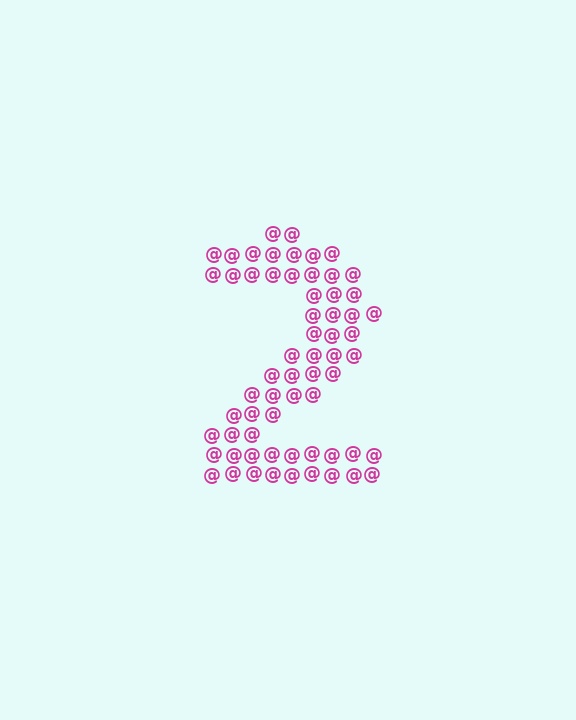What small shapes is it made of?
It is made of small at signs.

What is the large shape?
The large shape is the digit 2.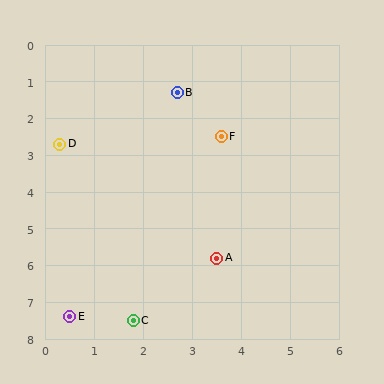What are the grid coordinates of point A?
Point A is at approximately (3.5, 5.8).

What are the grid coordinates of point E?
Point E is at approximately (0.5, 7.4).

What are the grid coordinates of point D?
Point D is at approximately (0.3, 2.7).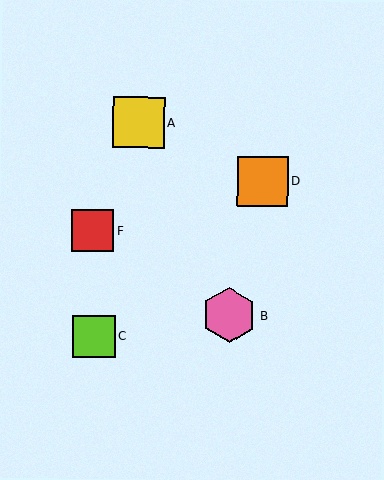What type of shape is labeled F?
Shape F is a red square.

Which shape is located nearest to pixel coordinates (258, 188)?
The orange square (labeled D) at (263, 181) is nearest to that location.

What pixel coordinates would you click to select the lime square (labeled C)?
Click at (94, 336) to select the lime square C.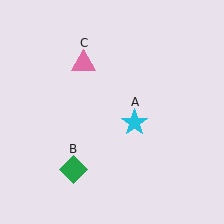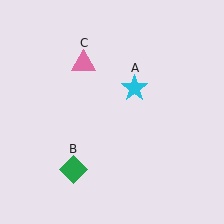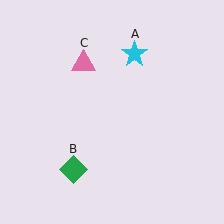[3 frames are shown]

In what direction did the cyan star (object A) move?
The cyan star (object A) moved up.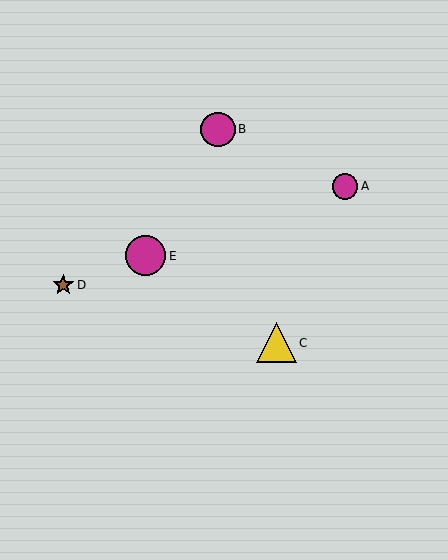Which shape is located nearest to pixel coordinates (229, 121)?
The magenta circle (labeled B) at (218, 129) is nearest to that location.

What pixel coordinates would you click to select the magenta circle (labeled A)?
Click at (345, 186) to select the magenta circle A.